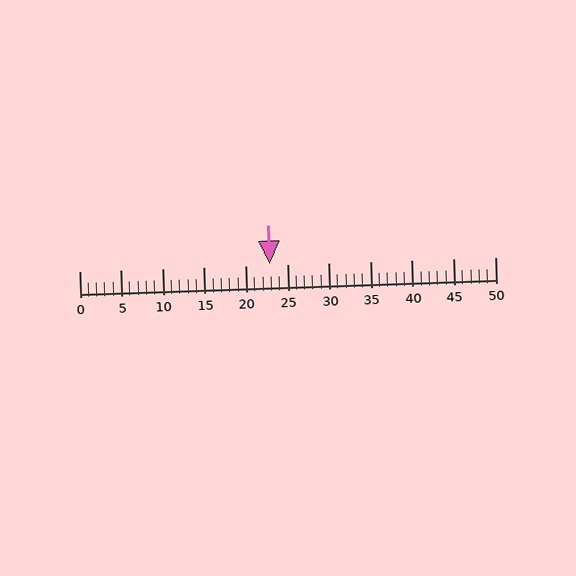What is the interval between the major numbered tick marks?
The major tick marks are spaced 5 units apart.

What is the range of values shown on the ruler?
The ruler shows values from 0 to 50.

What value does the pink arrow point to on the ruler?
The pink arrow points to approximately 23.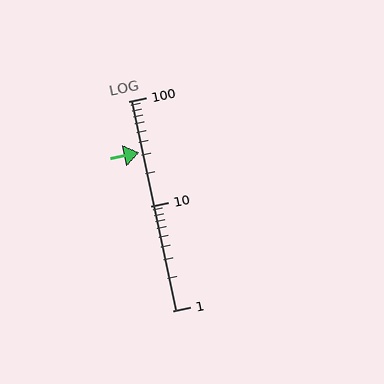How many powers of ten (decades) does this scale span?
The scale spans 2 decades, from 1 to 100.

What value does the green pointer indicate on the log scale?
The pointer indicates approximately 32.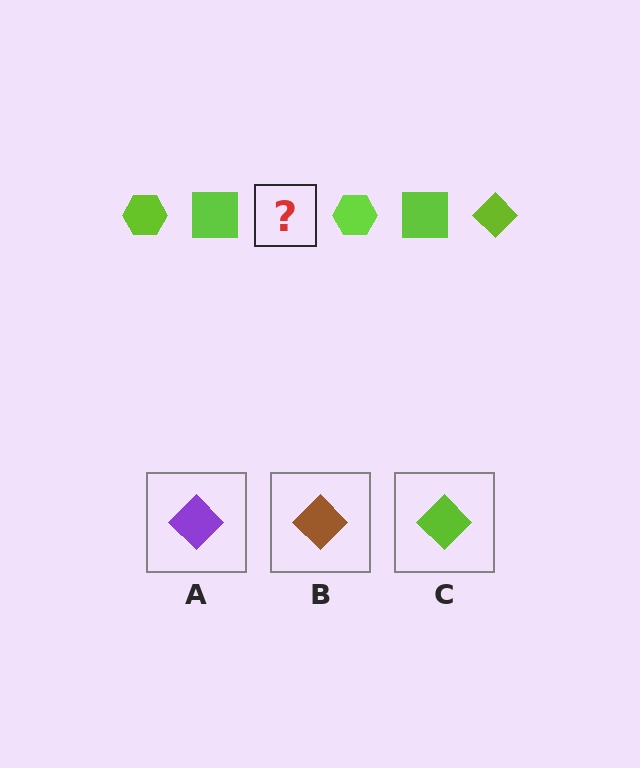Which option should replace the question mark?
Option C.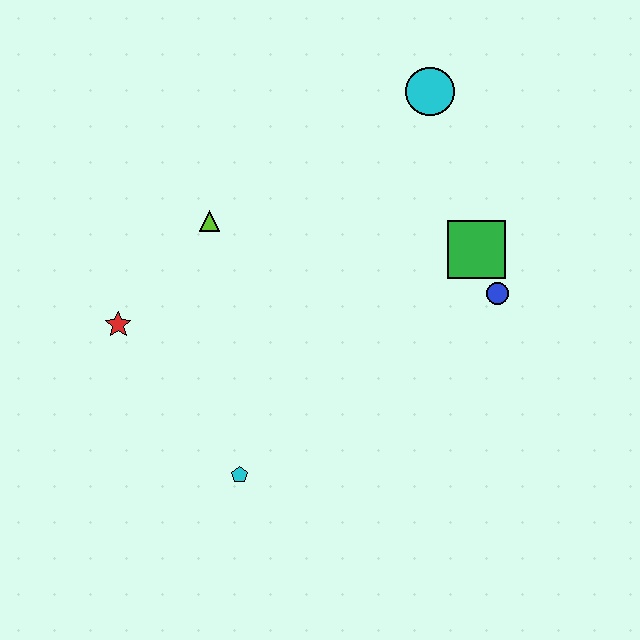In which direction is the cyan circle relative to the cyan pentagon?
The cyan circle is above the cyan pentagon.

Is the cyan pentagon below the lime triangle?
Yes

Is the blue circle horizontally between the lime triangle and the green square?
No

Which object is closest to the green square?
The blue circle is closest to the green square.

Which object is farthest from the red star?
The cyan circle is farthest from the red star.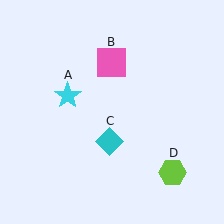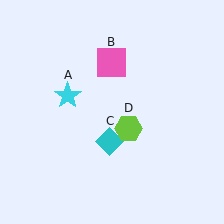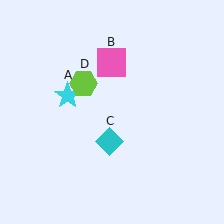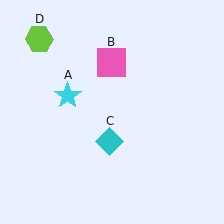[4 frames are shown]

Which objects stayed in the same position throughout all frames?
Cyan star (object A) and pink square (object B) and cyan diamond (object C) remained stationary.